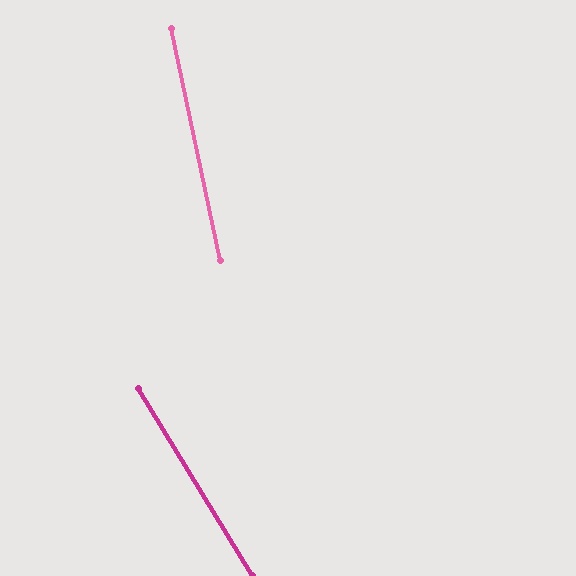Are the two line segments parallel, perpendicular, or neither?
Neither parallel nor perpendicular — they differ by about 19°.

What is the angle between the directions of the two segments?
Approximately 19 degrees.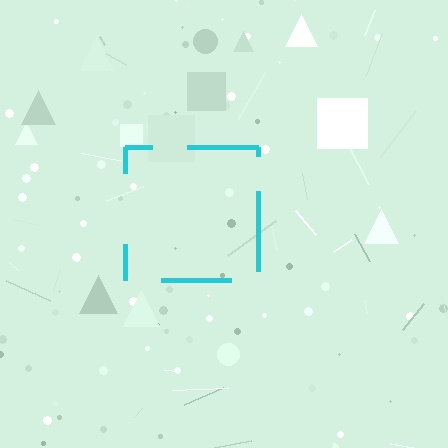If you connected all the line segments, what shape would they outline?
They would outline a square.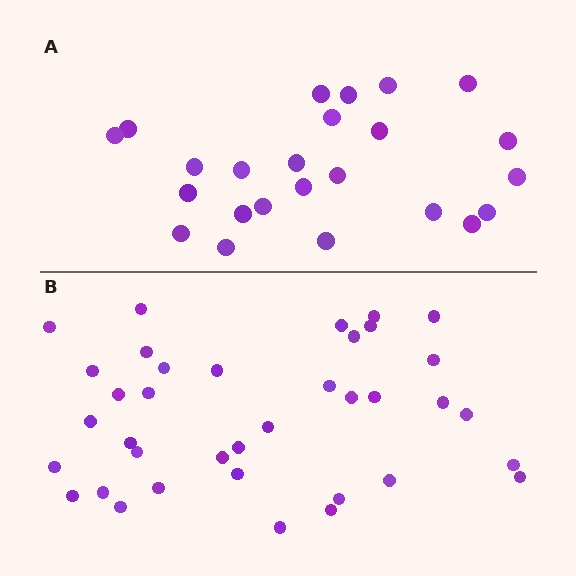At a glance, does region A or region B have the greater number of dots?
Region B (the bottom region) has more dots.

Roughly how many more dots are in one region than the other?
Region B has approximately 15 more dots than region A.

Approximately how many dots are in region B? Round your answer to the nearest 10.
About 40 dots. (The exact count is 37, which rounds to 40.)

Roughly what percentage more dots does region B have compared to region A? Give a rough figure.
About 55% more.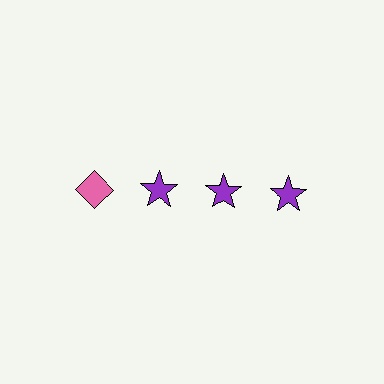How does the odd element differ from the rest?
It differs in both color (pink instead of purple) and shape (diamond instead of star).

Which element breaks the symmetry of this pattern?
The pink diamond in the top row, leftmost column breaks the symmetry. All other shapes are purple stars.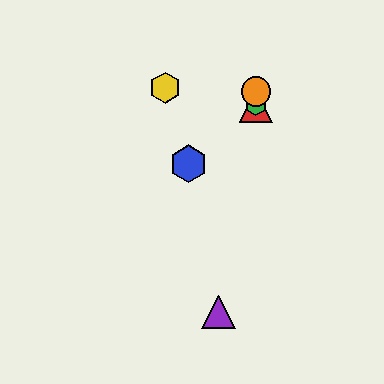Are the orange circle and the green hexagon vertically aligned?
Yes, both are at x≈256.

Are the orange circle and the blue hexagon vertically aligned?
No, the orange circle is at x≈256 and the blue hexagon is at x≈188.